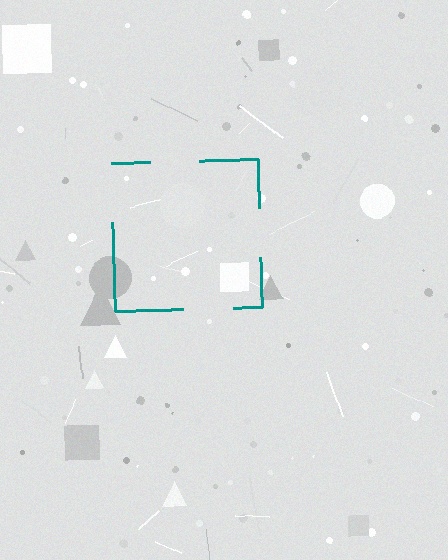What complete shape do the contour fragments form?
The contour fragments form a square.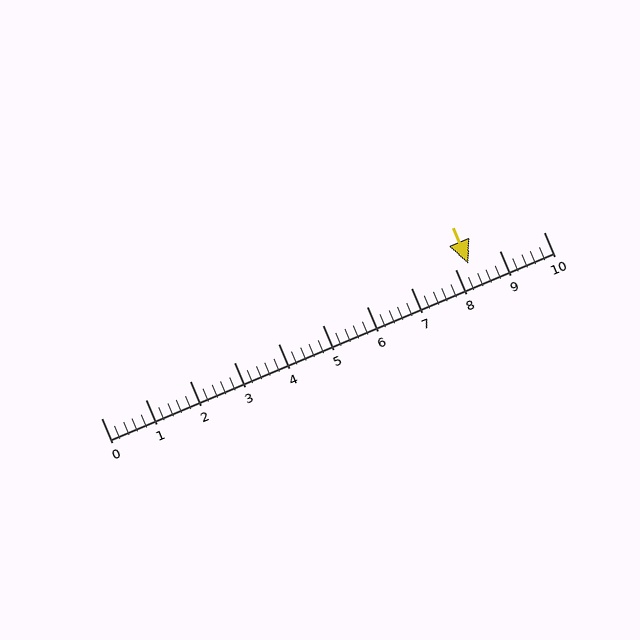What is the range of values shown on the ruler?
The ruler shows values from 0 to 10.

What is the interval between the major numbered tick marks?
The major tick marks are spaced 1 units apart.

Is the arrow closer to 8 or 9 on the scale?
The arrow is closer to 8.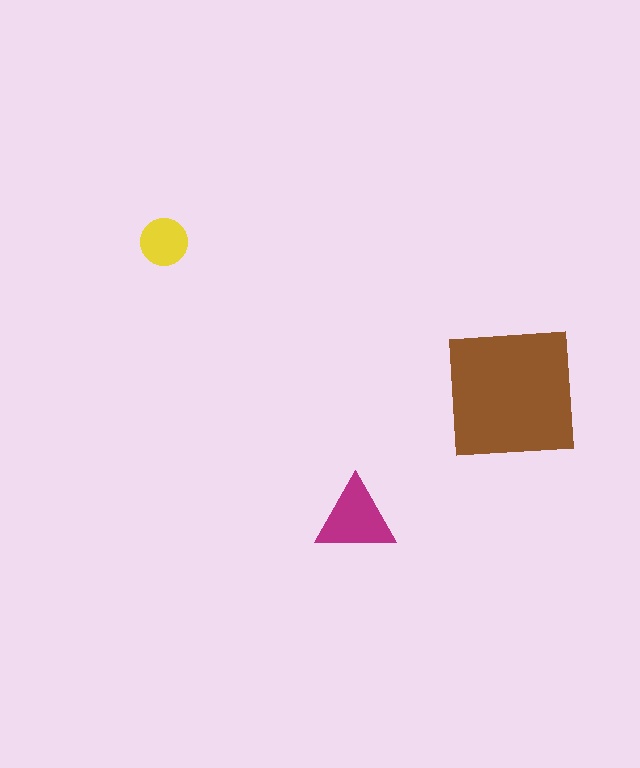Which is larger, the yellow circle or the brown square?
The brown square.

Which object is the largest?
The brown square.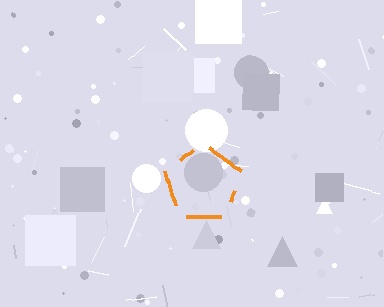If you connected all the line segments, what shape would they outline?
They would outline a pentagon.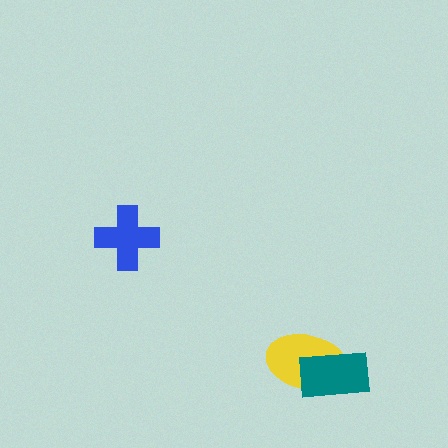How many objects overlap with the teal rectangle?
1 object overlaps with the teal rectangle.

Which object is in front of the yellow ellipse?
The teal rectangle is in front of the yellow ellipse.